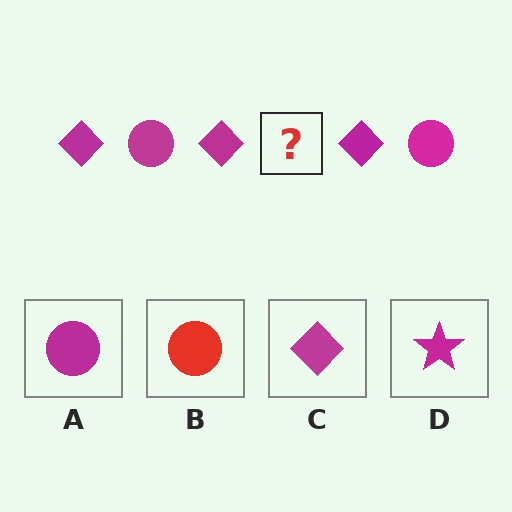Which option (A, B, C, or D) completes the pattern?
A.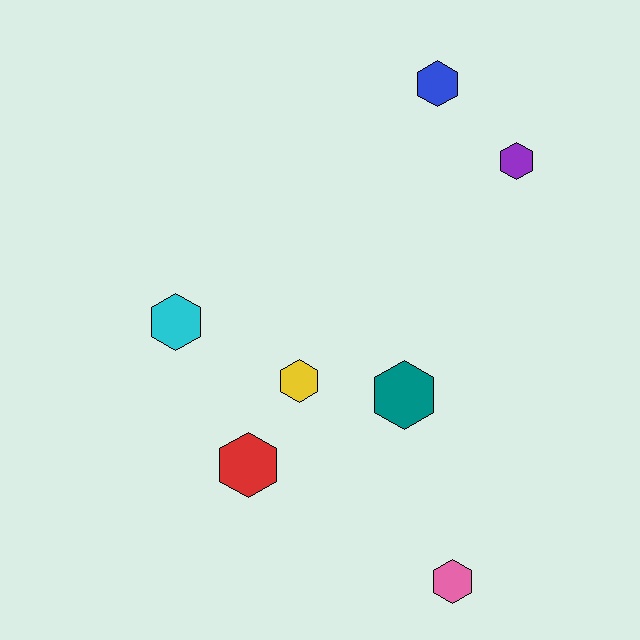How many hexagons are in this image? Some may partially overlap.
There are 7 hexagons.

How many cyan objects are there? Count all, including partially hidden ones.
There is 1 cyan object.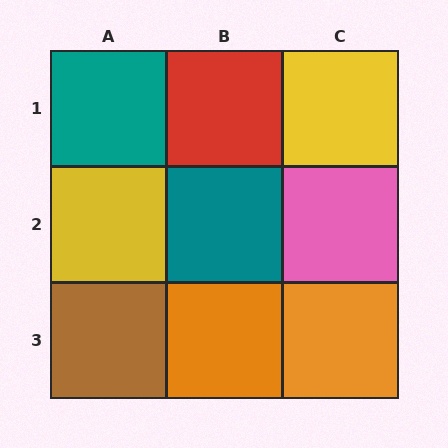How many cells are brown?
1 cell is brown.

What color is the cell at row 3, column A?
Brown.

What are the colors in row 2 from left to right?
Yellow, teal, pink.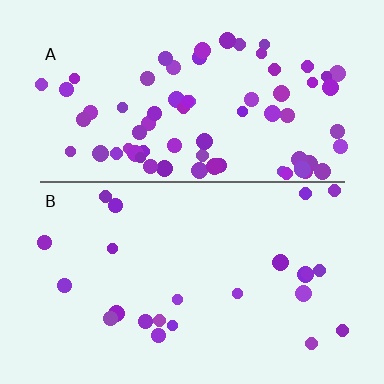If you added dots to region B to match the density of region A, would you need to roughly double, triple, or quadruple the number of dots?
Approximately triple.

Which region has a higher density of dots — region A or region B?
A (the top).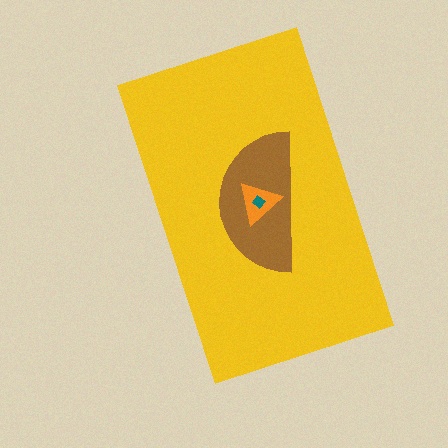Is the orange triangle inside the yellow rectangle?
Yes.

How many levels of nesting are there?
4.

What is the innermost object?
The teal diamond.